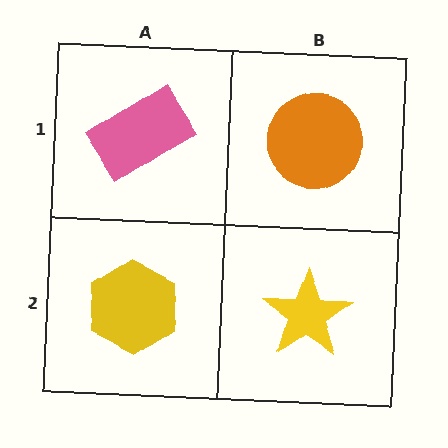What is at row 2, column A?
A yellow hexagon.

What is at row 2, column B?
A yellow star.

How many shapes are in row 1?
2 shapes.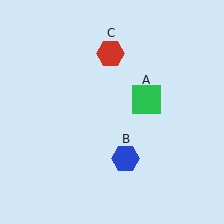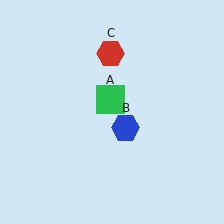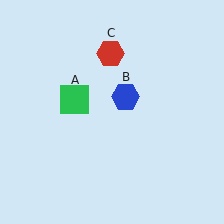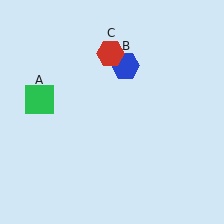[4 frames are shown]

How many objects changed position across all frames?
2 objects changed position: green square (object A), blue hexagon (object B).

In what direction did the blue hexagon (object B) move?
The blue hexagon (object B) moved up.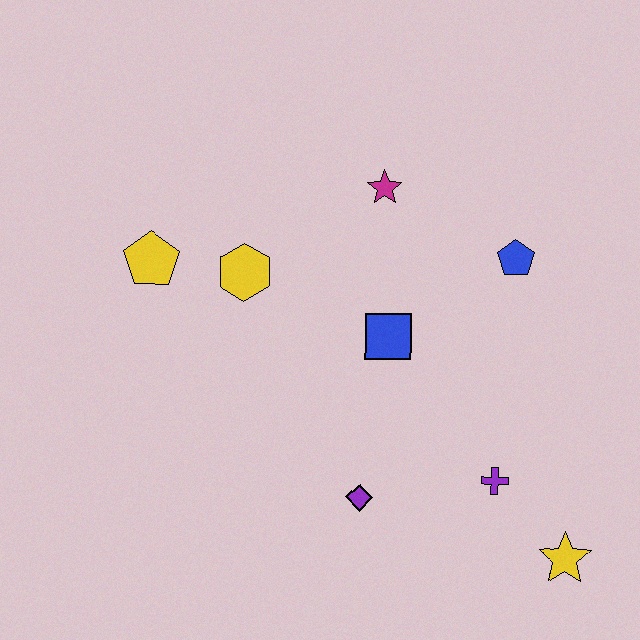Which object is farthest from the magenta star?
The yellow star is farthest from the magenta star.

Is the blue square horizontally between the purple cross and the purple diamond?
Yes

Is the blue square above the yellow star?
Yes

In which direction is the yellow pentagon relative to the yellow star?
The yellow pentagon is to the left of the yellow star.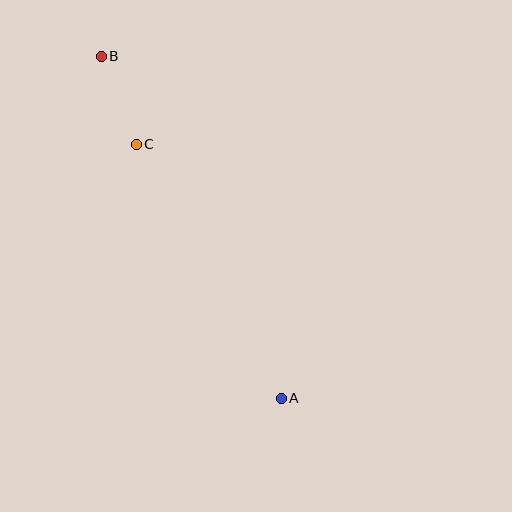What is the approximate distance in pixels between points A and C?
The distance between A and C is approximately 292 pixels.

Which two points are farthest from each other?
Points A and B are farthest from each other.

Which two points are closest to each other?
Points B and C are closest to each other.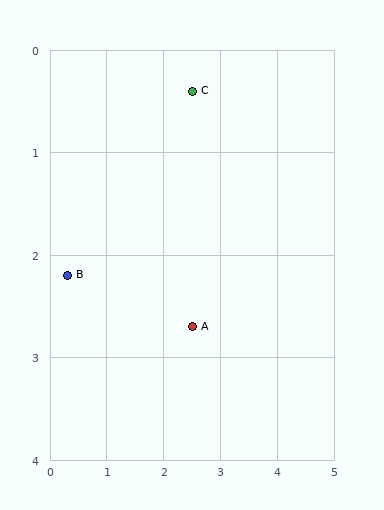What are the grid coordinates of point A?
Point A is at approximately (2.5, 2.7).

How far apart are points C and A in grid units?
Points C and A are about 2.3 grid units apart.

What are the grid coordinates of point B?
Point B is at approximately (0.3, 2.2).